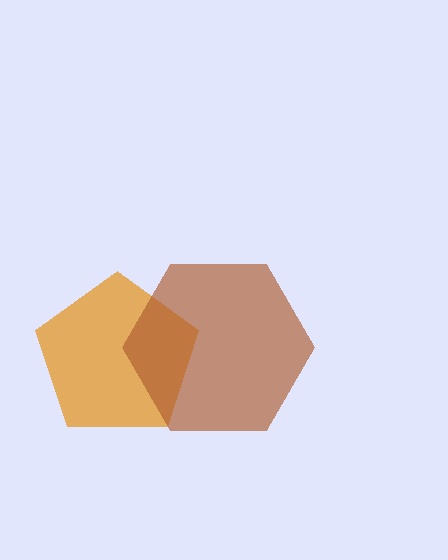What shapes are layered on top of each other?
The layered shapes are: an orange pentagon, a brown hexagon.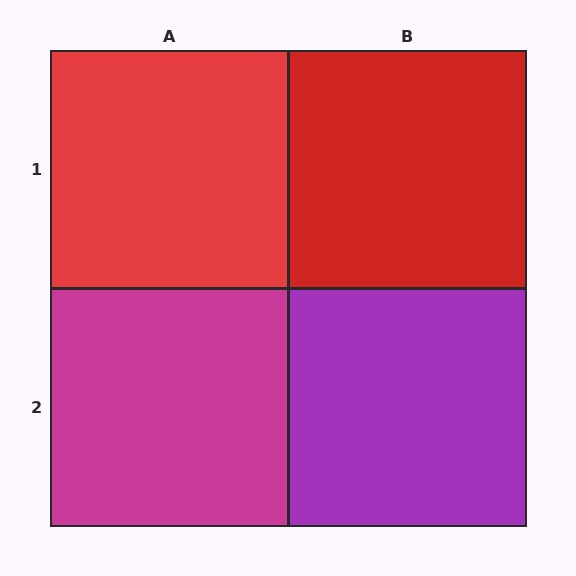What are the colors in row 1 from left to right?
Red, red.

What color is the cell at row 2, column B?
Purple.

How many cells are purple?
1 cell is purple.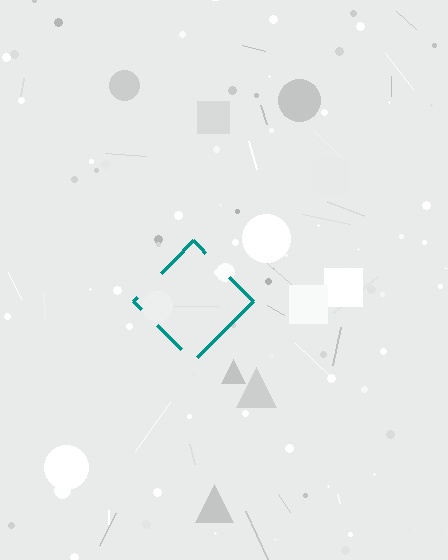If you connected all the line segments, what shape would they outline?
They would outline a diamond.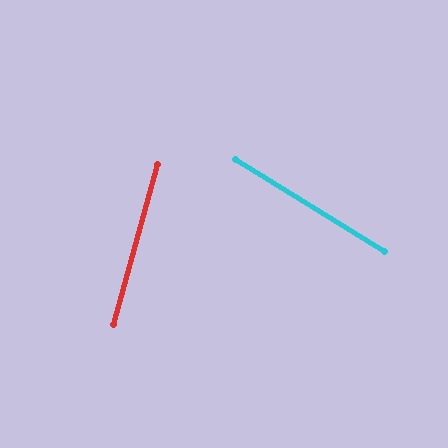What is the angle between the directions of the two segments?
Approximately 74 degrees.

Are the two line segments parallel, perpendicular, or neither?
Neither parallel nor perpendicular — they differ by about 74°.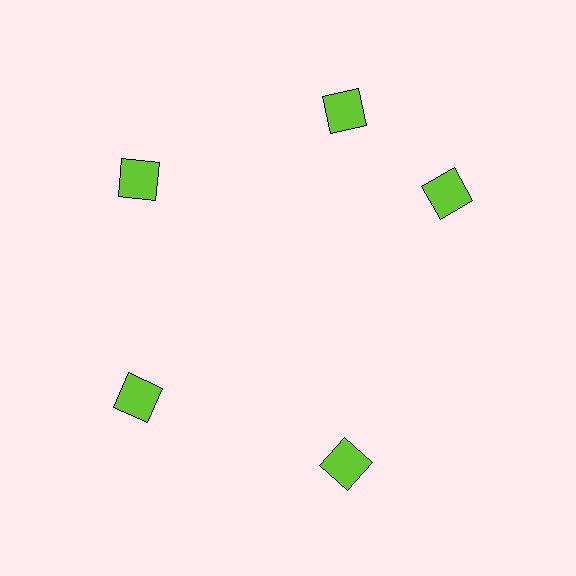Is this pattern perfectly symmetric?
No. The 5 lime squares are arranged in a ring, but one element near the 3 o'clock position is rotated out of alignment along the ring, breaking the 5-fold rotational symmetry.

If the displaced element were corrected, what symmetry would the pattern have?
It would have 5-fold rotational symmetry — the pattern would map onto itself every 72 degrees.